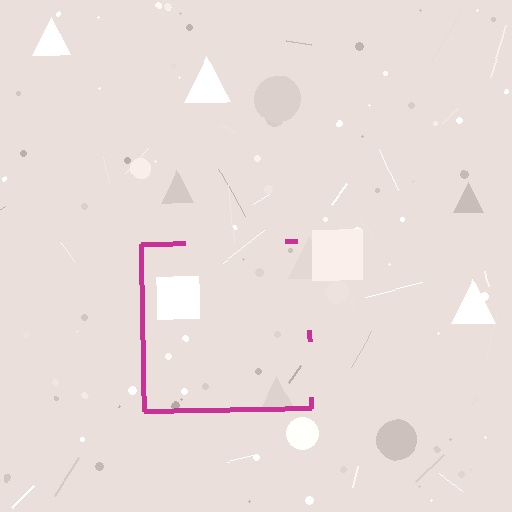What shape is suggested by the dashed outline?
The dashed outline suggests a square.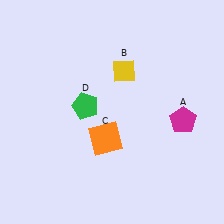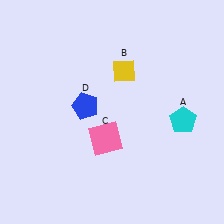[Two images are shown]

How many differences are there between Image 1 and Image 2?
There are 3 differences between the two images.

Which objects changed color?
A changed from magenta to cyan. C changed from orange to pink. D changed from green to blue.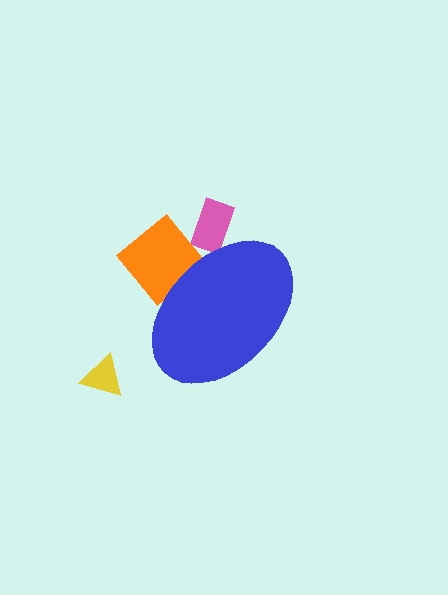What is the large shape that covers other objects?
A blue ellipse.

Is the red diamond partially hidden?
Yes, the red diamond is partially hidden behind the blue ellipse.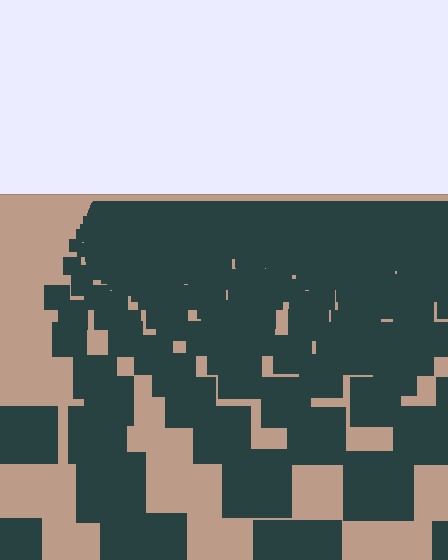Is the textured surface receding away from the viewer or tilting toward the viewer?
The surface is receding away from the viewer. Texture elements get smaller and denser toward the top.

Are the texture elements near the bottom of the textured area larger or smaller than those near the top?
Larger. Near the bottom, elements are closer to the viewer and appear at a bigger on-screen size.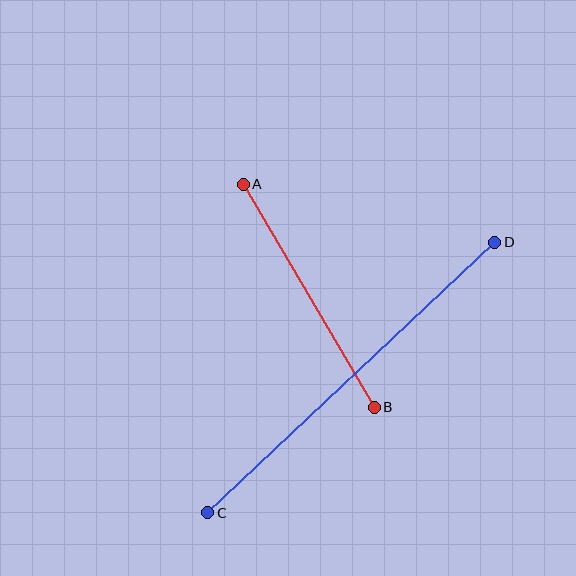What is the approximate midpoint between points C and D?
The midpoint is at approximately (351, 378) pixels.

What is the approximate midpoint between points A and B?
The midpoint is at approximately (309, 296) pixels.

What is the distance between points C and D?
The distance is approximately 395 pixels.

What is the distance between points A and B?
The distance is approximately 258 pixels.